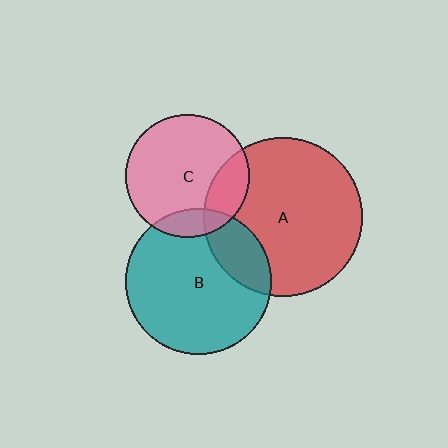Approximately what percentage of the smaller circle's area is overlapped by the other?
Approximately 15%.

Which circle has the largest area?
Circle A (red).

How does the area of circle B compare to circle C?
Approximately 1.4 times.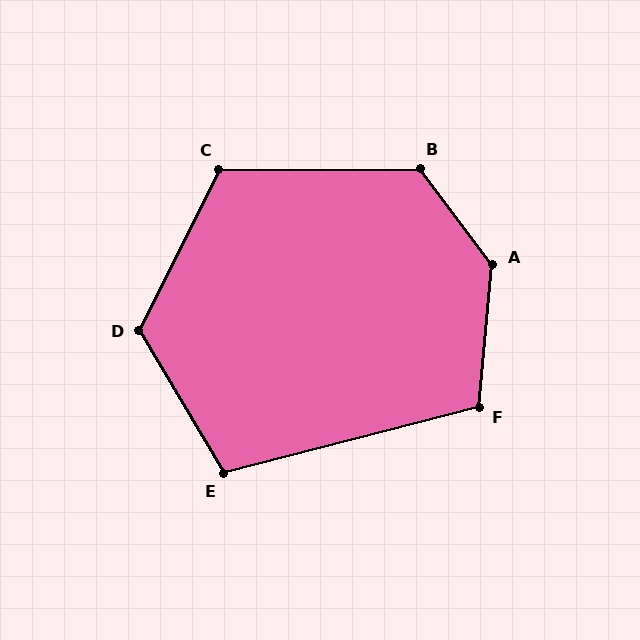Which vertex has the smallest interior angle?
E, at approximately 106 degrees.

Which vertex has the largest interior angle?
A, at approximately 137 degrees.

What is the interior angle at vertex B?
Approximately 127 degrees (obtuse).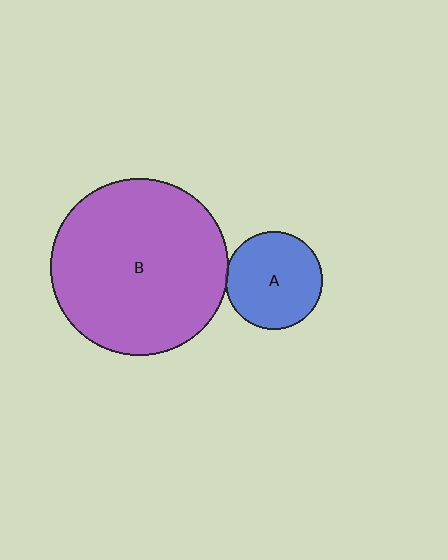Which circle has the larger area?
Circle B (purple).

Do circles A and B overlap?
Yes.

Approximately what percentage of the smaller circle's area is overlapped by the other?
Approximately 5%.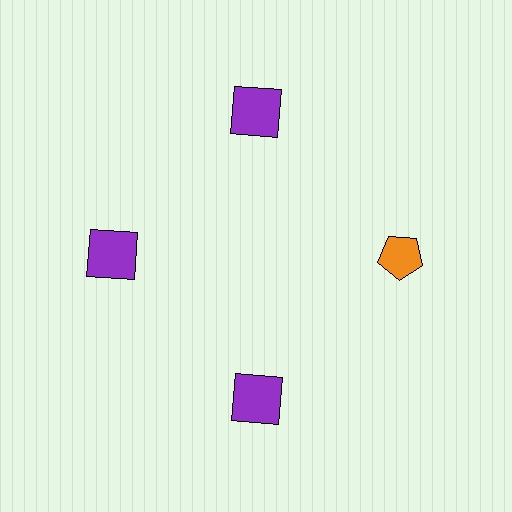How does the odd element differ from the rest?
It differs in both color (orange instead of purple) and shape (pentagon instead of square).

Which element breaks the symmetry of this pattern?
The orange pentagon at roughly the 3 o'clock position breaks the symmetry. All other shapes are purple squares.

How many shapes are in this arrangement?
There are 4 shapes arranged in a ring pattern.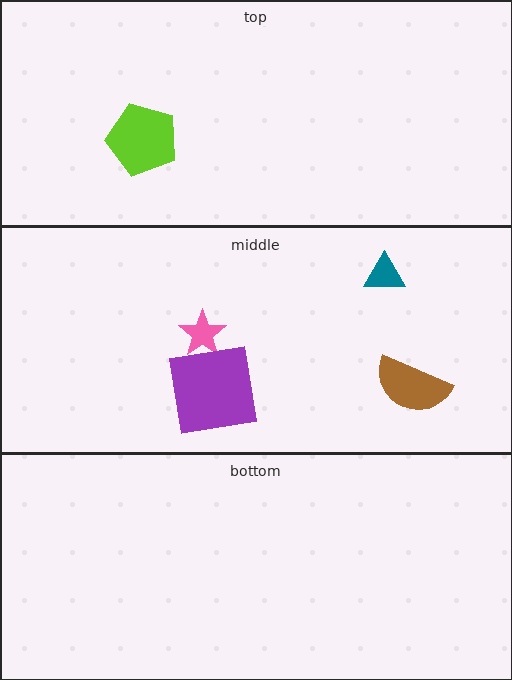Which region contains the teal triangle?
The middle region.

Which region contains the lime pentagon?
The top region.